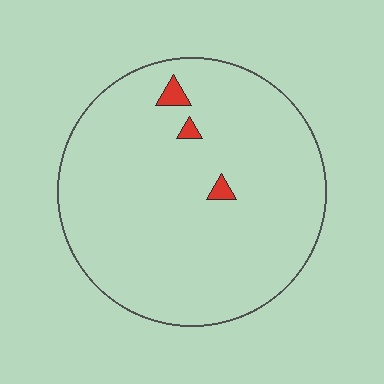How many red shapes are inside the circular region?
3.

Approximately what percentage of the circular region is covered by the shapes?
Approximately 0%.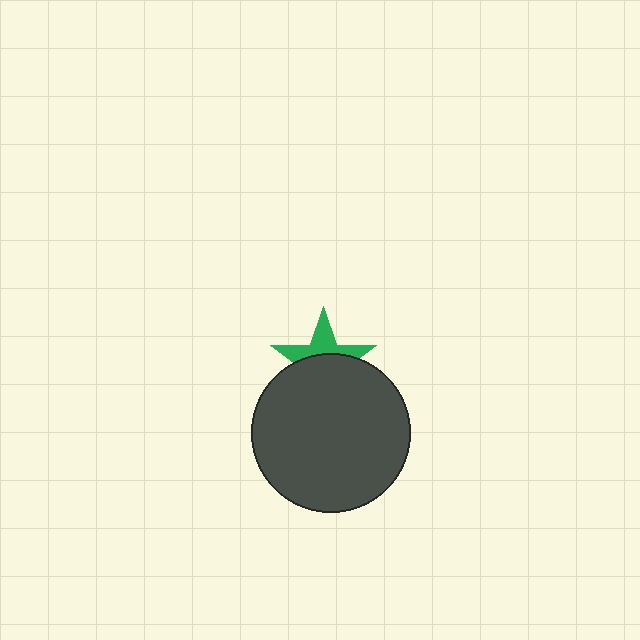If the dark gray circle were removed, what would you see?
You would see the complete green star.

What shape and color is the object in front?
The object in front is a dark gray circle.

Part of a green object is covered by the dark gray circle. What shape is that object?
It is a star.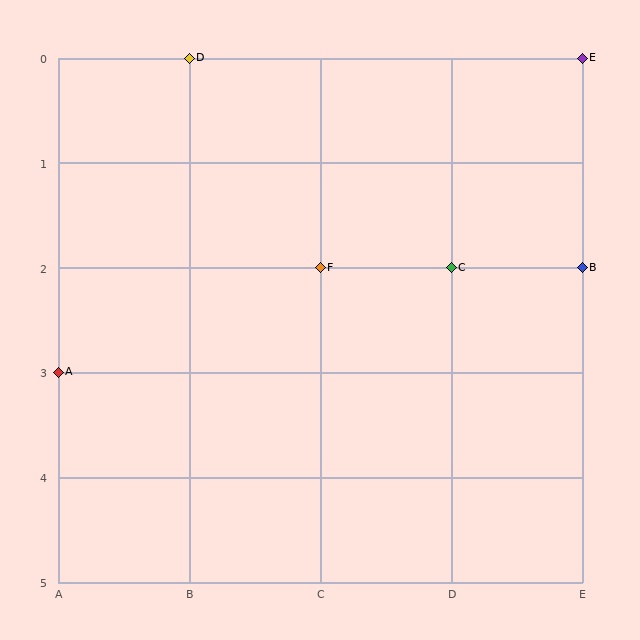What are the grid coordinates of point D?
Point D is at grid coordinates (B, 0).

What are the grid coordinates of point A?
Point A is at grid coordinates (A, 3).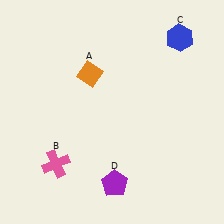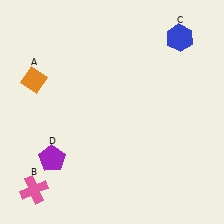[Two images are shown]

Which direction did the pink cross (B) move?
The pink cross (B) moved down.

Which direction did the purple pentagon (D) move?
The purple pentagon (D) moved left.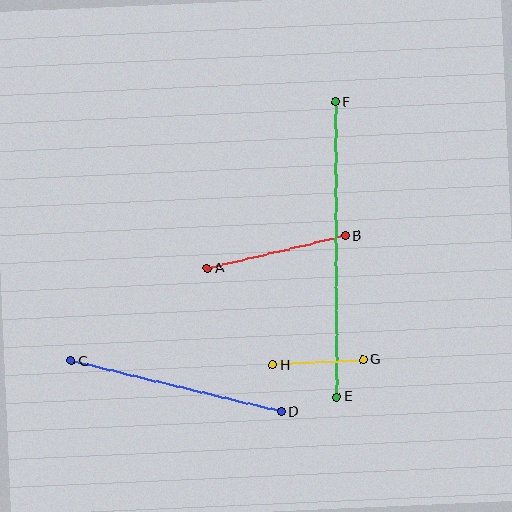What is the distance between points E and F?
The distance is approximately 295 pixels.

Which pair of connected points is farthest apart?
Points E and F are farthest apart.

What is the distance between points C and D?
The distance is approximately 216 pixels.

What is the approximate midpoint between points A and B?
The midpoint is at approximately (276, 252) pixels.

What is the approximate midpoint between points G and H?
The midpoint is at approximately (318, 362) pixels.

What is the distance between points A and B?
The distance is approximately 142 pixels.